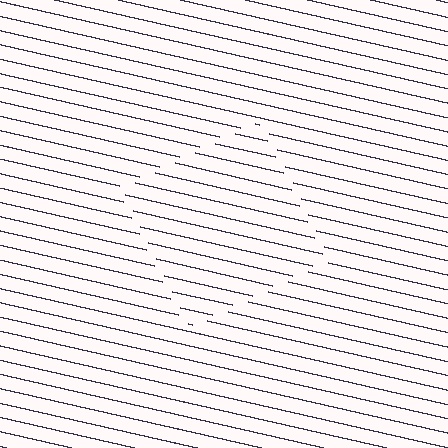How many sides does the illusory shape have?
4 sides — the line-ends trace a square.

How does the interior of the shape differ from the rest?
The interior of the shape contains the same grating, shifted by half a period — the contour is defined by the phase discontinuity where line-ends from the inner and outer gratings abut.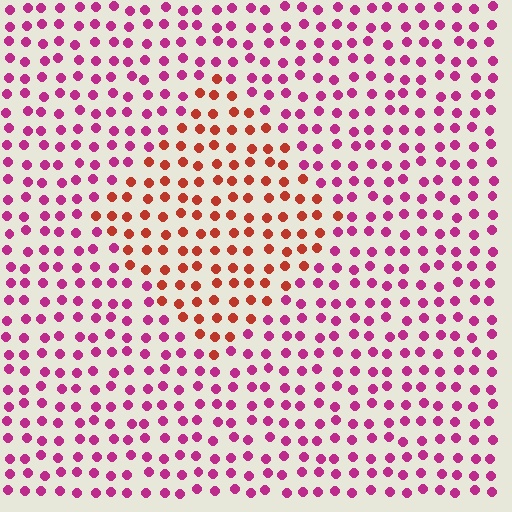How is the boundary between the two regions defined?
The boundary is defined purely by a slight shift in hue (about 45 degrees). Spacing, size, and orientation are identical on both sides.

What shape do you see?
I see a diamond.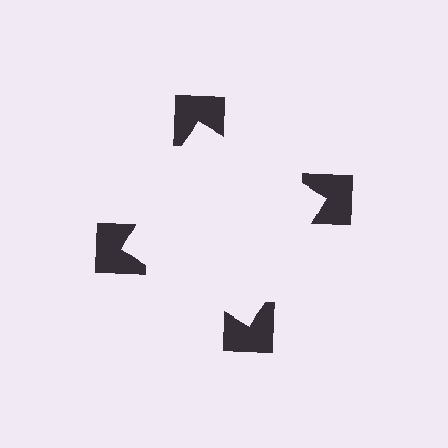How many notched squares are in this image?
There are 4 — one at each vertex of the illusory square.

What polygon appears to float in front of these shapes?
An illusory square — its edges are inferred from the aligned wedge cuts in the notched squares, not physically drawn.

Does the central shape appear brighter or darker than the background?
It typically appears slightly brighter than the background, even though no actual brightness change is drawn.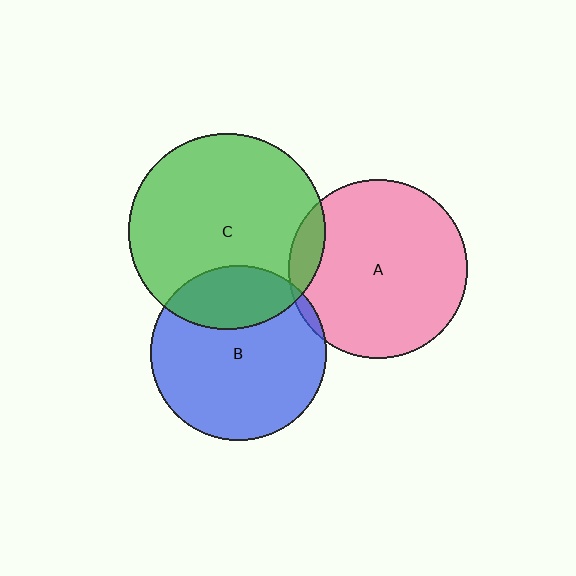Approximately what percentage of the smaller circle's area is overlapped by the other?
Approximately 10%.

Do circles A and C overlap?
Yes.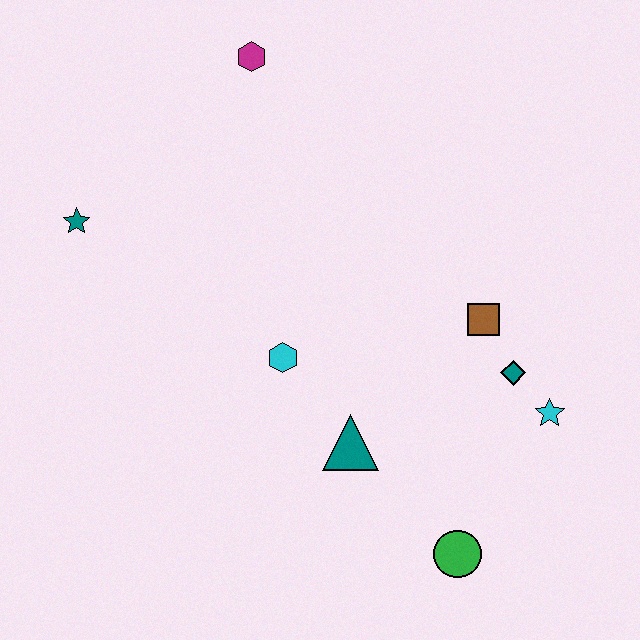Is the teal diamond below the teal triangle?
No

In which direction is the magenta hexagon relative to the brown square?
The magenta hexagon is above the brown square.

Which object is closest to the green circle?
The teal triangle is closest to the green circle.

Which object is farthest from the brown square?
The teal star is farthest from the brown square.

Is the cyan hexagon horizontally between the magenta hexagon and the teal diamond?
Yes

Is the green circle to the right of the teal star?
Yes